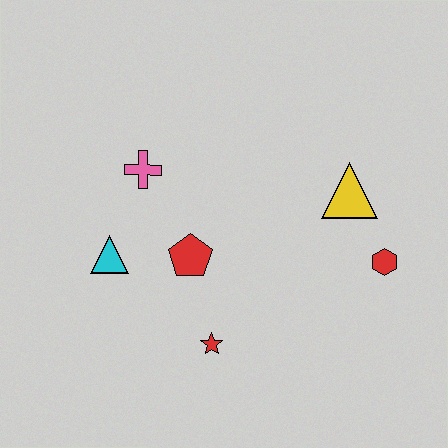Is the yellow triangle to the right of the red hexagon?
No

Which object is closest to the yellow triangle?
The red hexagon is closest to the yellow triangle.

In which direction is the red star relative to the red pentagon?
The red star is below the red pentagon.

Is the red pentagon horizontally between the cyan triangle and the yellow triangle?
Yes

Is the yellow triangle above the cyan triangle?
Yes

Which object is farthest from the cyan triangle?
The red hexagon is farthest from the cyan triangle.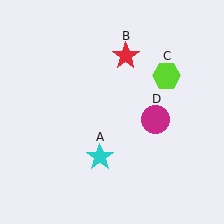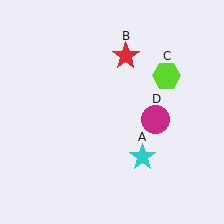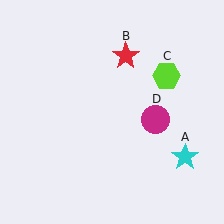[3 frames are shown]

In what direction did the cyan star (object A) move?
The cyan star (object A) moved right.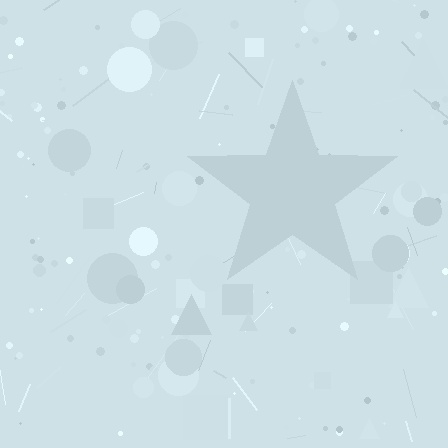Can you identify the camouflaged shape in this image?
The camouflaged shape is a star.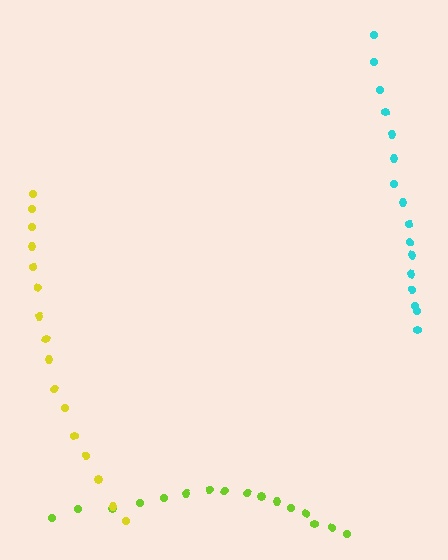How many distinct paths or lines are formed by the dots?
There are 3 distinct paths.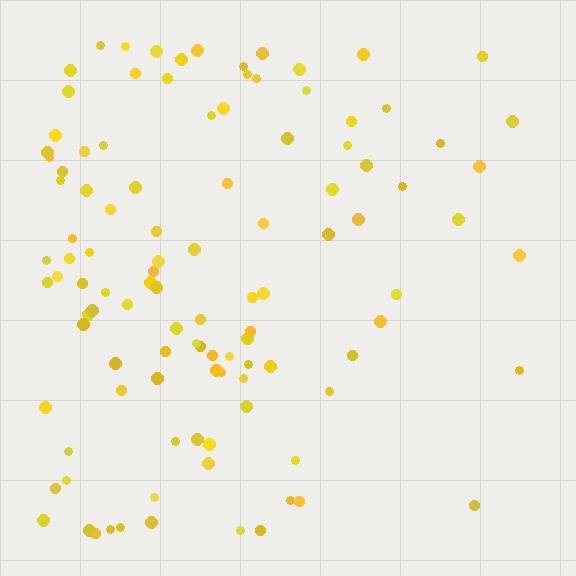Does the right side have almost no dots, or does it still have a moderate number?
Still a moderate number, just noticeably fewer than the left.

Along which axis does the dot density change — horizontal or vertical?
Horizontal.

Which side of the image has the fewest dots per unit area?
The right.